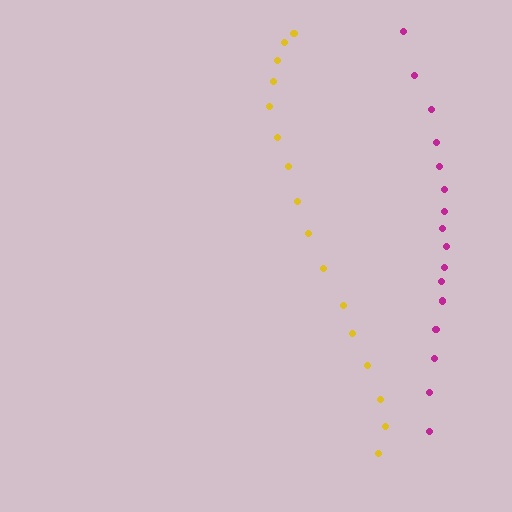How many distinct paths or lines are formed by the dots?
There are 2 distinct paths.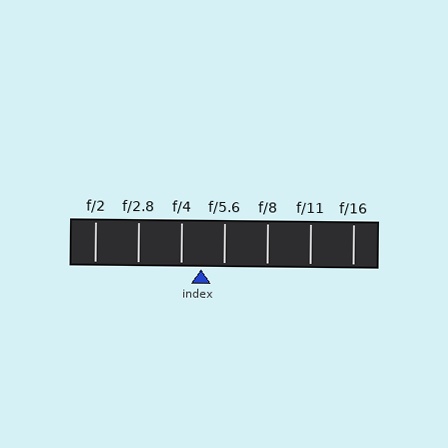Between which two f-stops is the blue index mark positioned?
The index mark is between f/4 and f/5.6.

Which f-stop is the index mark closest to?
The index mark is closest to f/4.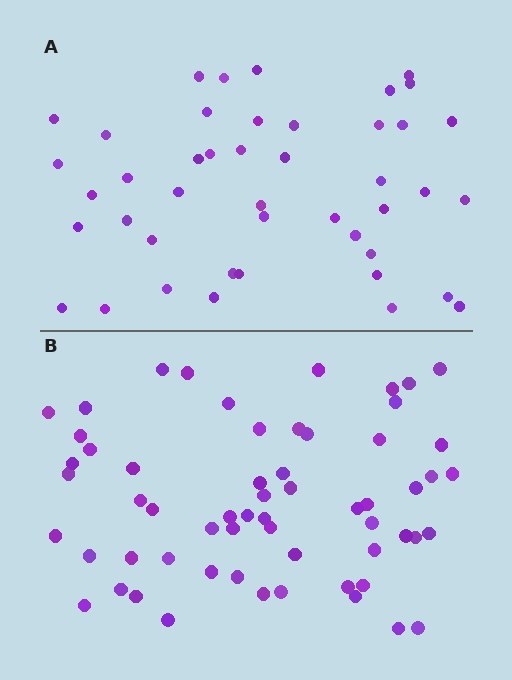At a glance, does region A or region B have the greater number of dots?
Region B (the bottom region) has more dots.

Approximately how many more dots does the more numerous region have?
Region B has approximately 15 more dots than region A.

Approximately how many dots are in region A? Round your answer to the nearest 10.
About 40 dots. (The exact count is 44, which rounds to 40.)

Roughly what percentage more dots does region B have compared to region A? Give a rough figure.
About 35% more.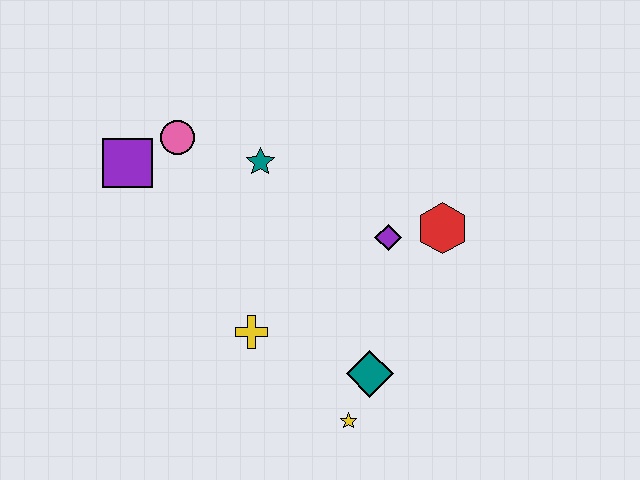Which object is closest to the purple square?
The pink circle is closest to the purple square.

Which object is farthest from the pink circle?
The yellow star is farthest from the pink circle.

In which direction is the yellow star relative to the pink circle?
The yellow star is below the pink circle.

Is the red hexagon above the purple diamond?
Yes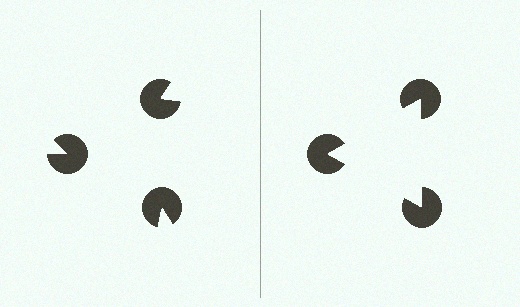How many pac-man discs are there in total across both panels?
6 — 3 on each side.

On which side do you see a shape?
An illusory triangle appears on the right side. On the left side the wedge cuts are rotated, so no coherent shape forms.